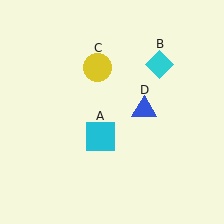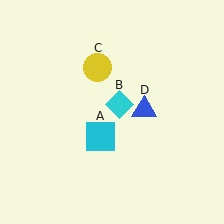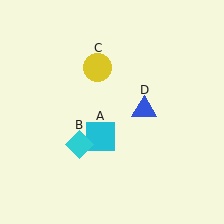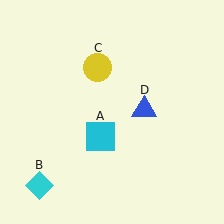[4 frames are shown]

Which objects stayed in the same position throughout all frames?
Cyan square (object A) and yellow circle (object C) and blue triangle (object D) remained stationary.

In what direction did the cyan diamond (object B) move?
The cyan diamond (object B) moved down and to the left.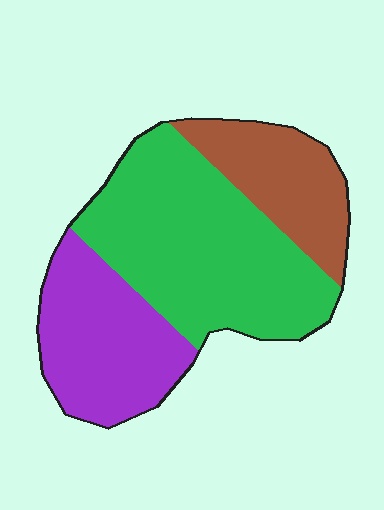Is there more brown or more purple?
Purple.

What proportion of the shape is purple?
Purple takes up between a quarter and a half of the shape.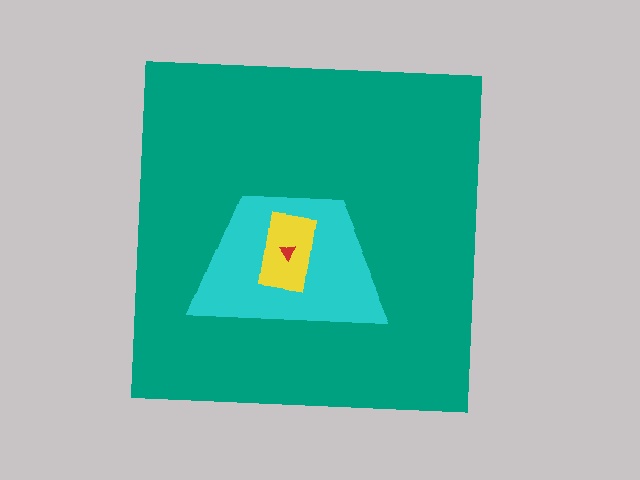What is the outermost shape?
The teal square.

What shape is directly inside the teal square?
The cyan trapezoid.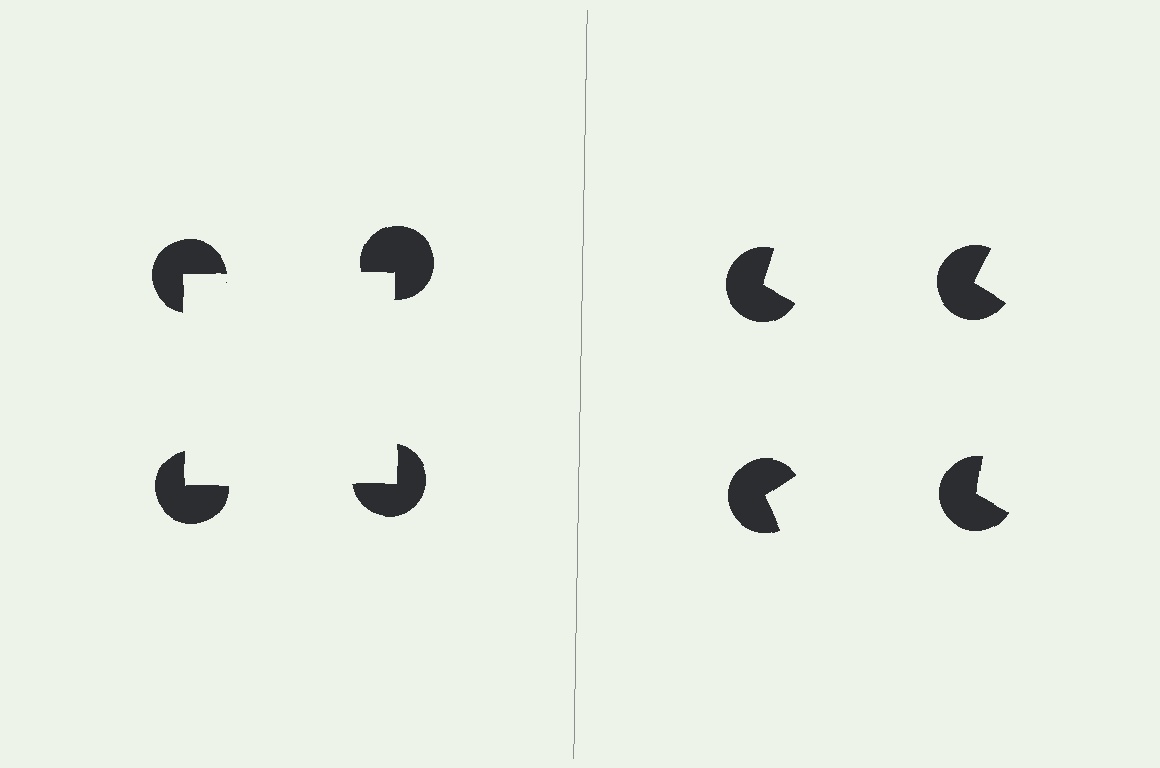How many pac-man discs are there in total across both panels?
8 — 4 on each side.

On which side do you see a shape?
An illusory square appears on the left side. On the right side the wedge cuts are rotated, so no coherent shape forms.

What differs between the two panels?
The pac-man discs are positioned identically on both sides; only the wedge orientations differ. On the left they align to a square; on the right they are misaligned.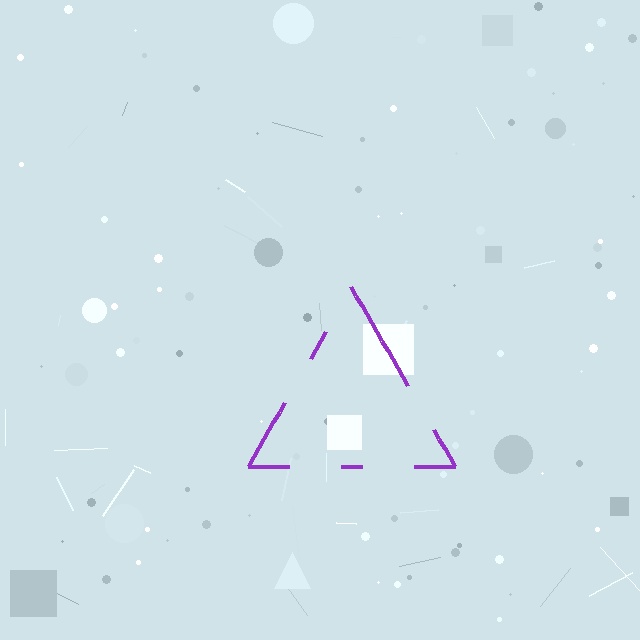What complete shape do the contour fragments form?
The contour fragments form a triangle.